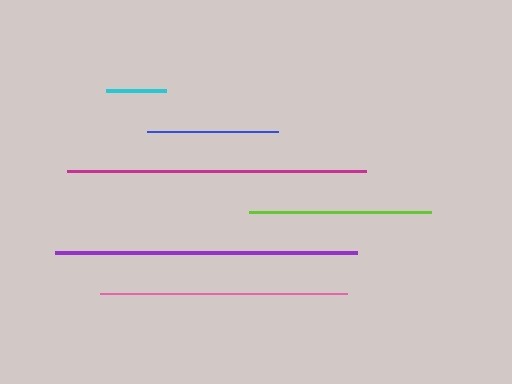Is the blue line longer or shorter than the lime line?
The lime line is longer than the blue line.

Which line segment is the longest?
The purple line is the longest at approximately 302 pixels.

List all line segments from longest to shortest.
From longest to shortest: purple, magenta, pink, lime, blue, cyan.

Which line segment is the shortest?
The cyan line is the shortest at approximately 60 pixels.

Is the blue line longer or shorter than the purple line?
The purple line is longer than the blue line.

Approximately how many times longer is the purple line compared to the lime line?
The purple line is approximately 1.7 times the length of the lime line.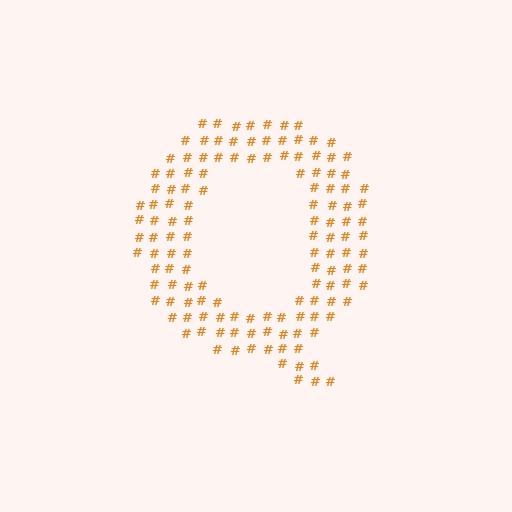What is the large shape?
The large shape is the letter Q.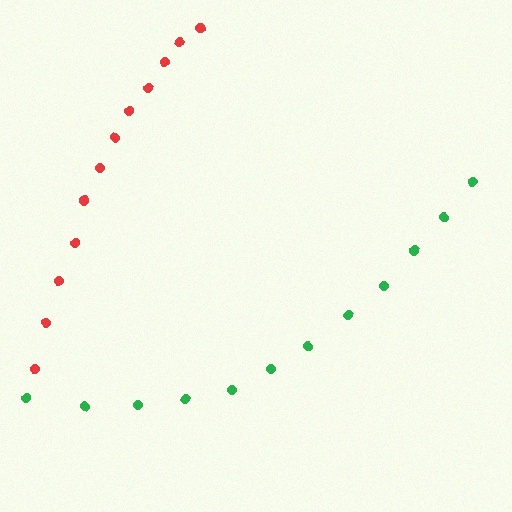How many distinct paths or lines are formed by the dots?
There are 2 distinct paths.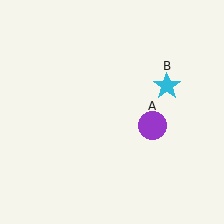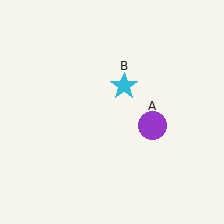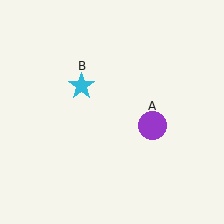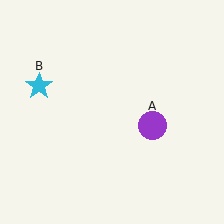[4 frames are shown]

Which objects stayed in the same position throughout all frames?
Purple circle (object A) remained stationary.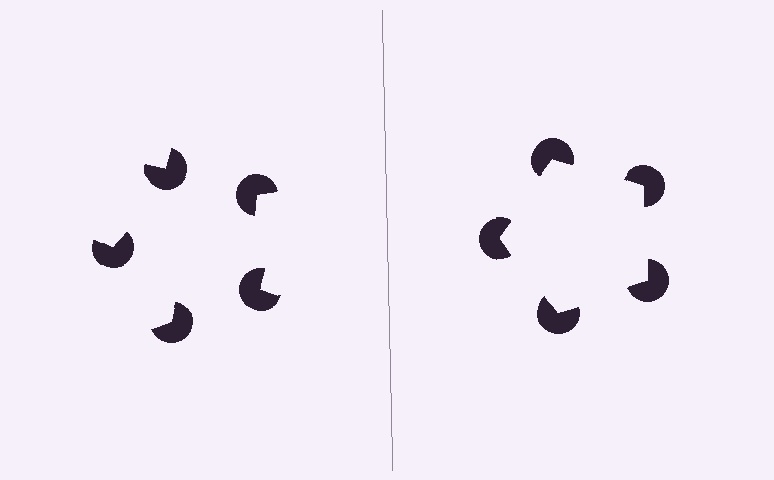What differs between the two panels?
The pac-man discs are positioned identically on both sides; only the wedge orientations differ. On the right they align to a pentagon; on the left they are misaligned.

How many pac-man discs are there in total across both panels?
10 — 5 on each side.